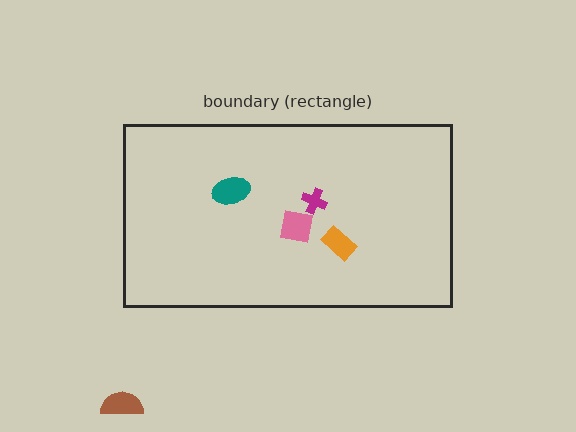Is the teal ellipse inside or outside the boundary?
Inside.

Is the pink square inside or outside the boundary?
Inside.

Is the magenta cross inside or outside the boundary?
Inside.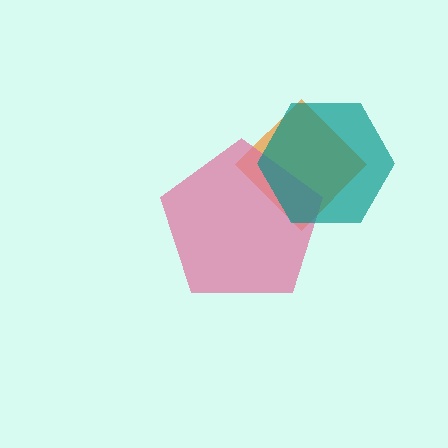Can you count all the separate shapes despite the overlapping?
Yes, there are 3 separate shapes.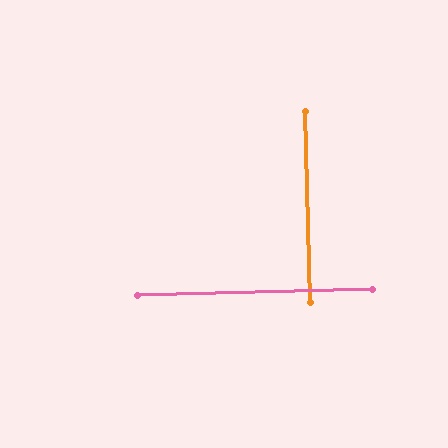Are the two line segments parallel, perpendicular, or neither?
Perpendicular — they meet at approximately 90°.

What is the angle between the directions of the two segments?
Approximately 90 degrees.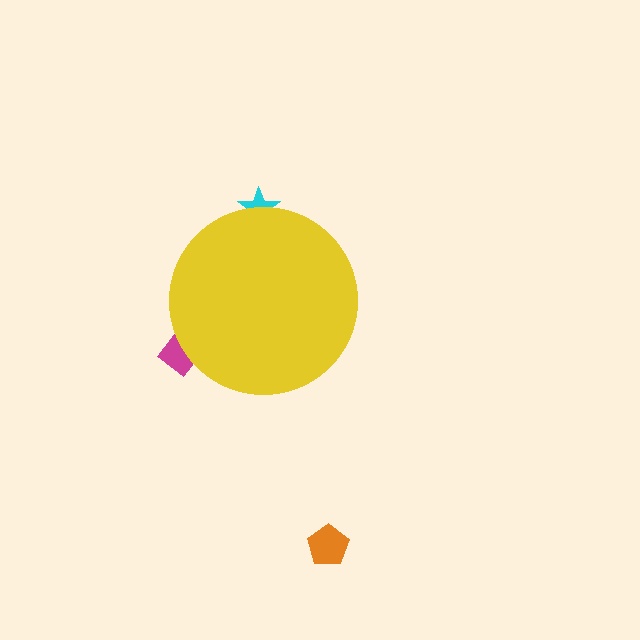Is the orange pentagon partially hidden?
No, the orange pentagon is fully visible.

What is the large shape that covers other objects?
A yellow circle.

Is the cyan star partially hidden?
Yes, the cyan star is partially hidden behind the yellow circle.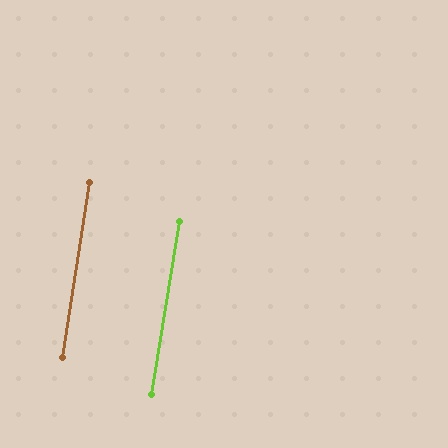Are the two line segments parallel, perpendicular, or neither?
Parallel — their directions differ by only 0.3°.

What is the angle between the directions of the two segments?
Approximately 0 degrees.